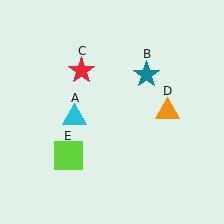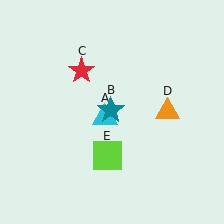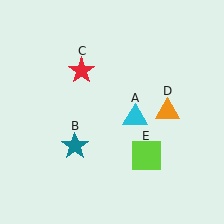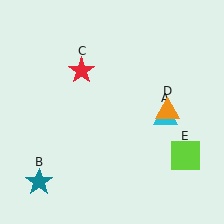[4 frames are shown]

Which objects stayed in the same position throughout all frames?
Red star (object C) and orange triangle (object D) remained stationary.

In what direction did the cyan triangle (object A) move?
The cyan triangle (object A) moved right.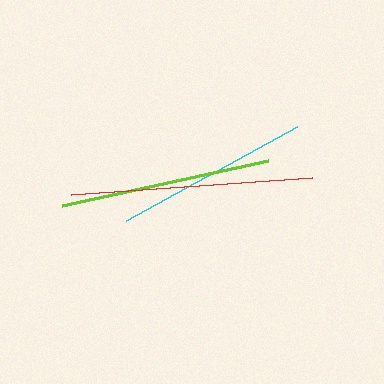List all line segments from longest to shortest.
From longest to shortest: red, lime, cyan.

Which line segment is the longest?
The red line is the longest at approximately 242 pixels.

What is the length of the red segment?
The red segment is approximately 242 pixels long.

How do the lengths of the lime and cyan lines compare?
The lime and cyan lines are approximately the same length.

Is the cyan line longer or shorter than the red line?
The red line is longer than the cyan line.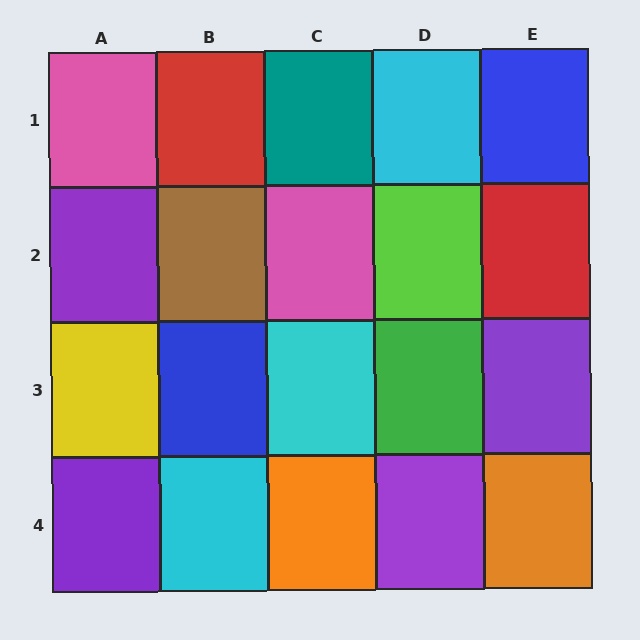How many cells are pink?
2 cells are pink.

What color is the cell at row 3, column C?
Cyan.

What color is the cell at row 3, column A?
Yellow.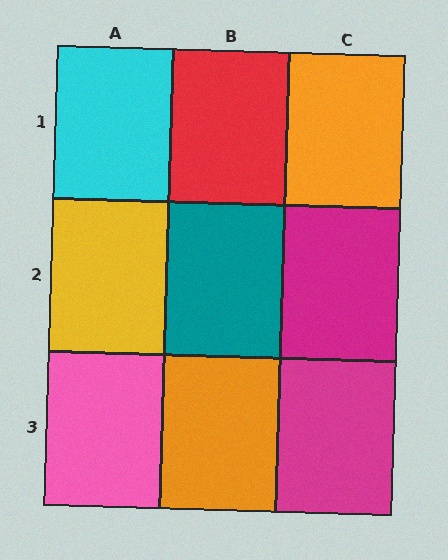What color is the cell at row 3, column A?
Pink.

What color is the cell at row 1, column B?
Red.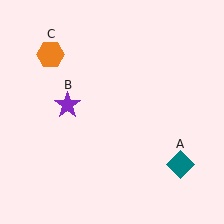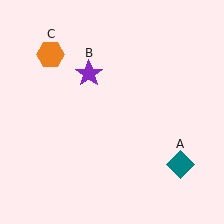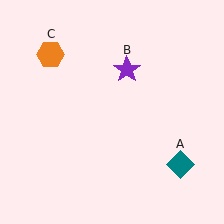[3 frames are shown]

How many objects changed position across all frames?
1 object changed position: purple star (object B).